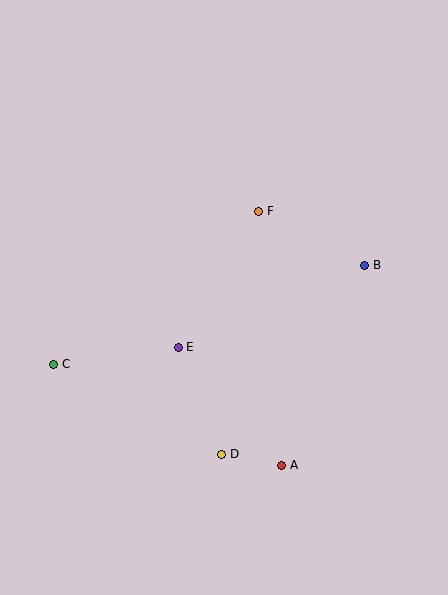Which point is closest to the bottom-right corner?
Point A is closest to the bottom-right corner.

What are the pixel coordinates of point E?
Point E is at (178, 347).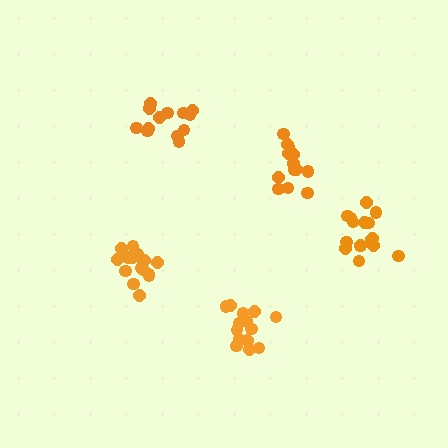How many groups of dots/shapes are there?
There are 5 groups.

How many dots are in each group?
Group 1: 13 dots, Group 2: 13 dots, Group 3: 16 dots, Group 4: 14 dots, Group 5: 16 dots (72 total).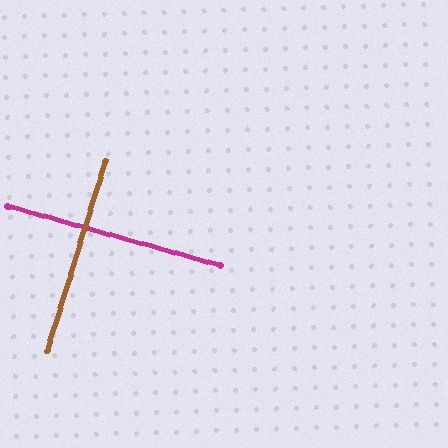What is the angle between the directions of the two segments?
Approximately 88 degrees.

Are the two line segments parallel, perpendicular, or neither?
Perpendicular — they meet at approximately 88°.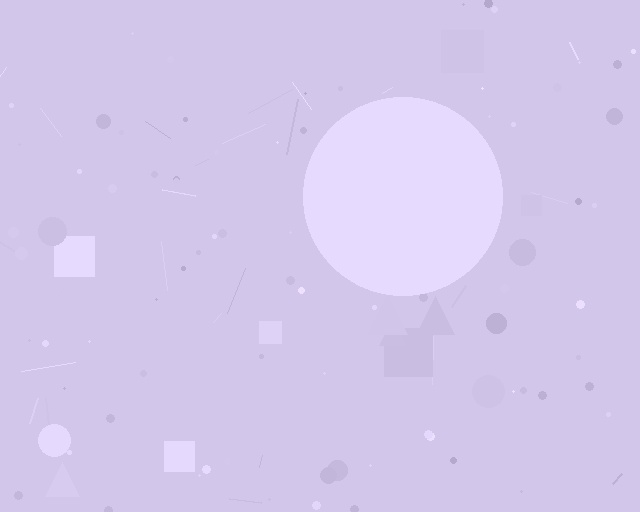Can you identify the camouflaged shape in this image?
The camouflaged shape is a circle.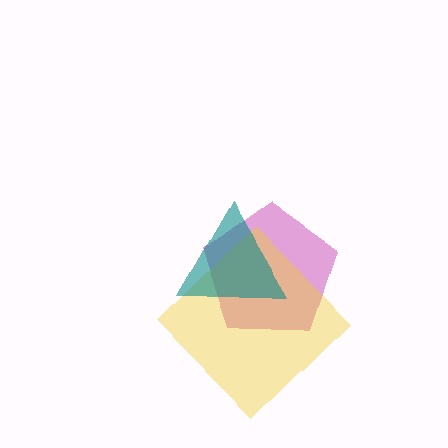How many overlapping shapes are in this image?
There are 3 overlapping shapes in the image.